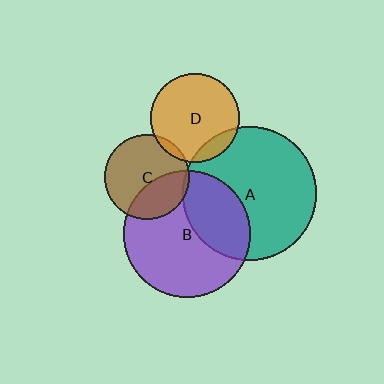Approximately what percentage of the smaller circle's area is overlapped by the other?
Approximately 35%.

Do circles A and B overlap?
Yes.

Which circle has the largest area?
Circle A (teal).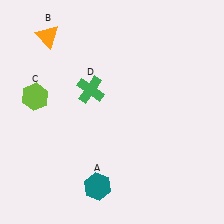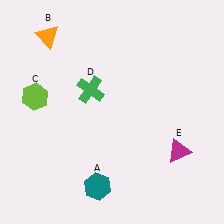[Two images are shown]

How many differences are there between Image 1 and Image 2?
There is 1 difference between the two images.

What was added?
A magenta triangle (E) was added in Image 2.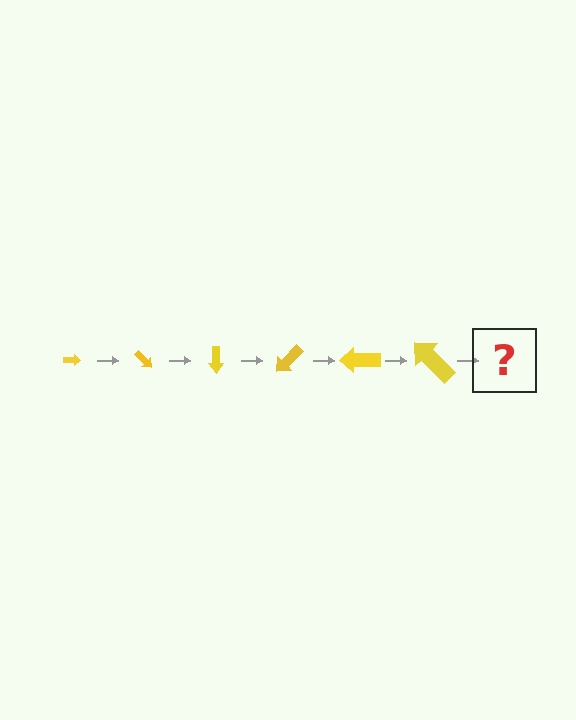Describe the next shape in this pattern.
It should be an arrow, larger than the previous one and rotated 270 degrees from the start.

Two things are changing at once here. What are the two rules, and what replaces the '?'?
The two rules are that the arrow grows larger each step and it rotates 45 degrees each step. The '?' should be an arrow, larger than the previous one and rotated 270 degrees from the start.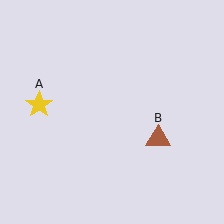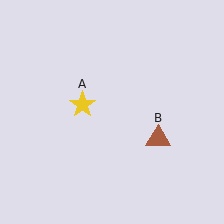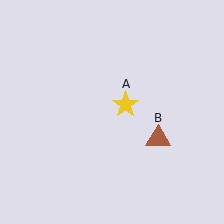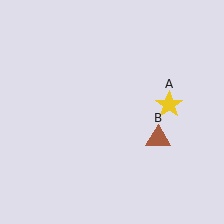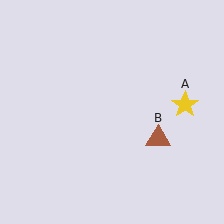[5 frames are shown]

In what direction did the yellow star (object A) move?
The yellow star (object A) moved right.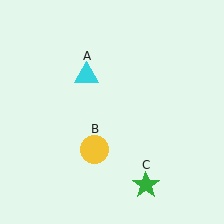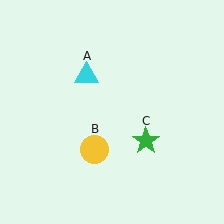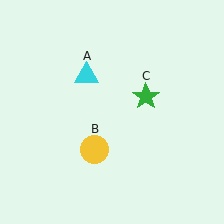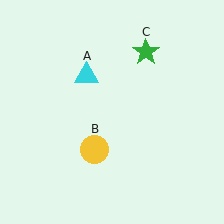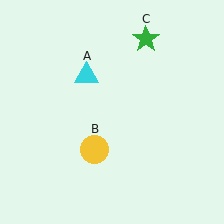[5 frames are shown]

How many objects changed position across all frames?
1 object changed position: green star (object C).